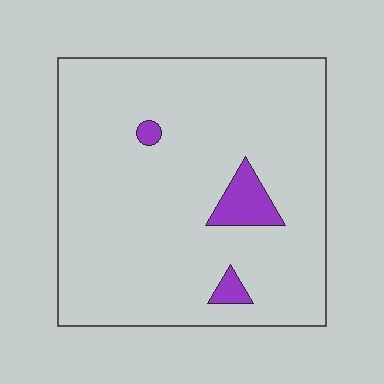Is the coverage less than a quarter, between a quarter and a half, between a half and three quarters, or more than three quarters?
Less than a quarter.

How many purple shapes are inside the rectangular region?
3.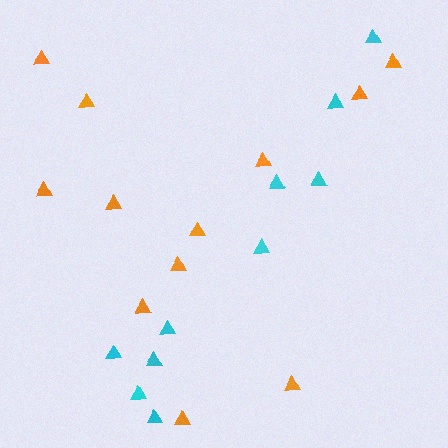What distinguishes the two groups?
There are 2 groups: one group of cyan triangles (10) and one group of orange triangles (12).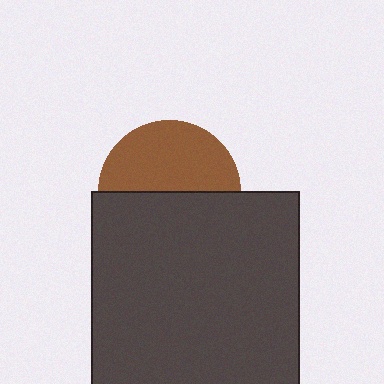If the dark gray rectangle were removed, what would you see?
You would see the complete brown circle.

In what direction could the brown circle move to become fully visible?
The brown circle could move up. That would shift it out from behind the dark gray rectangle entirely.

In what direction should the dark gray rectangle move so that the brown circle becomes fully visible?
The dark gray rectangle should move down. That is the shortest direction to clear the overlap and leave the brown circle fully visible.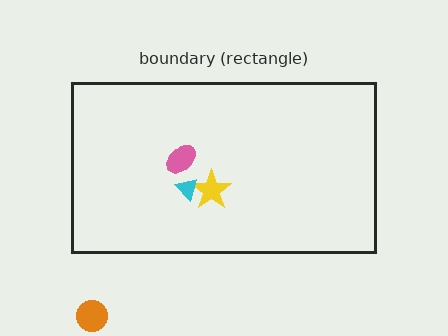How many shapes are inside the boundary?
3 inside, 1 outside.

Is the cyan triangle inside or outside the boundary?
Inside.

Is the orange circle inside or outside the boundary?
Outside.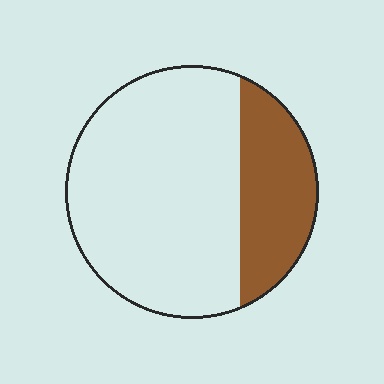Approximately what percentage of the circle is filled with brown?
Approximately 25%.